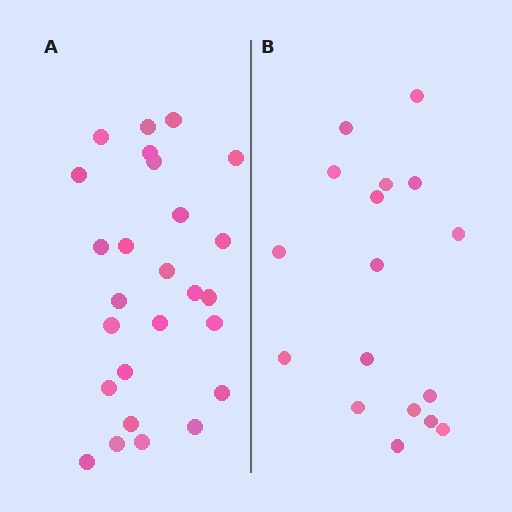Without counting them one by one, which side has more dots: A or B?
Region A (the left region) has more dots.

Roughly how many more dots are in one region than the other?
Region A has roughly 8 or so more dots than region B.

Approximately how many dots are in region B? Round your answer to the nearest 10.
About 20 dots. (The exact count is 17, which rounds to 20.)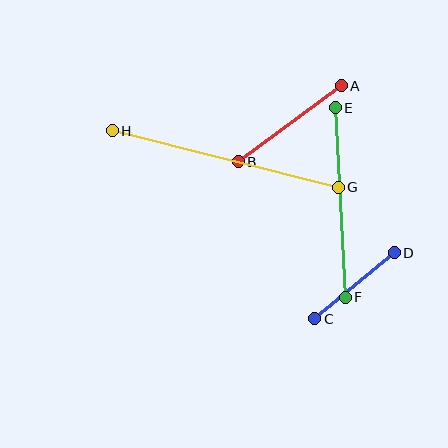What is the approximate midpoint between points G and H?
The midpoint is at approximately (225, 159) pixels.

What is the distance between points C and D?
The distance is approximately 103 pixels.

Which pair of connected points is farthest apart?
Points G and H are farthest apart.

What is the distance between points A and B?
The distance is approximately 128 pixels.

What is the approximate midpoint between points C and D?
The midpoint is at approximately (355, 286) pixels.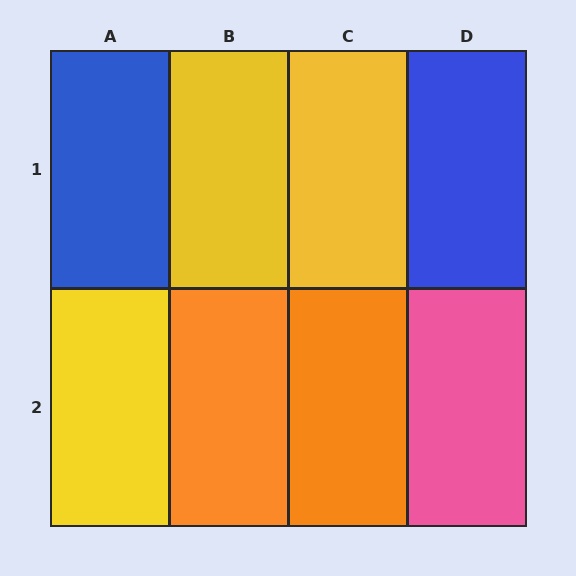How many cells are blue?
2 cells are blue.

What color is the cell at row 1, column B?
Yellow.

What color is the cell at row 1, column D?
Blue.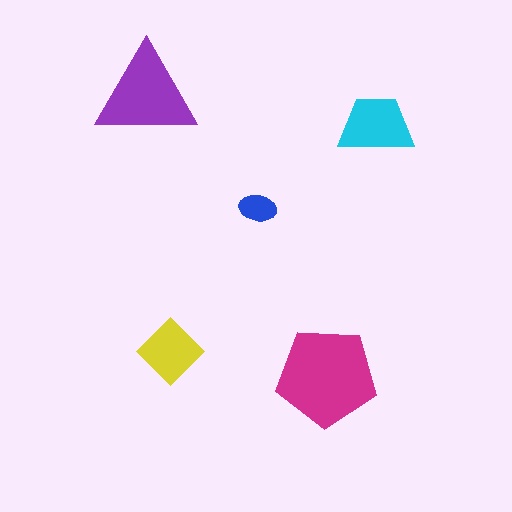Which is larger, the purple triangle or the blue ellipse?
The purple triangle.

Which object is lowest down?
The magenta pentagon is bottommost.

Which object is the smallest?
The blue ellipse.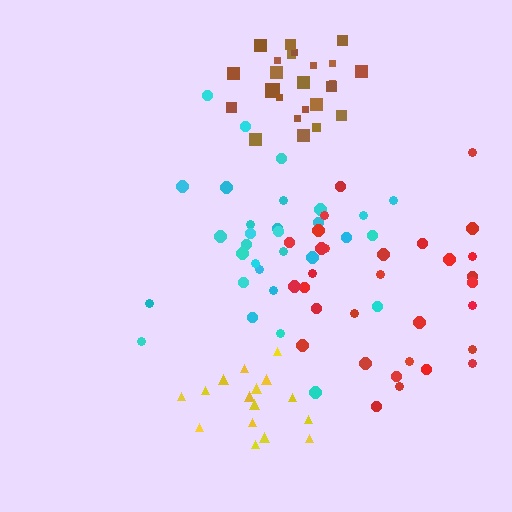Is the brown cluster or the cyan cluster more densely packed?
Brown.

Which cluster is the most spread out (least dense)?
Red.